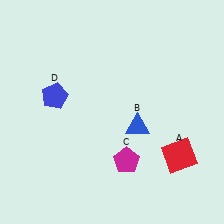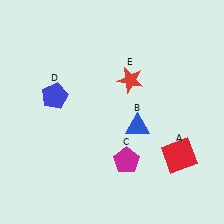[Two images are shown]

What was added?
A red star (E) was added in Image 2.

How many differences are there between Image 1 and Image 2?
There is 1 difference between the two images.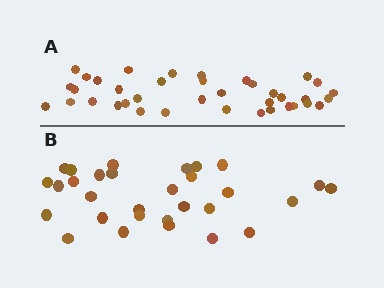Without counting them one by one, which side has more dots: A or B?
Region A (the top region) has more dots.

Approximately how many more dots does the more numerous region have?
Region A has roughly 8 or so more dots than region B.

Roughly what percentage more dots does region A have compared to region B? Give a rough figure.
About 25% more.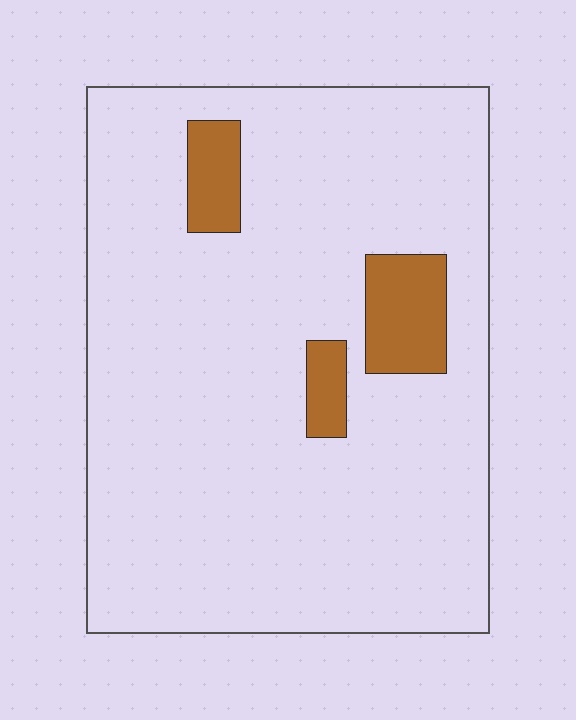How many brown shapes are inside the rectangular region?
3.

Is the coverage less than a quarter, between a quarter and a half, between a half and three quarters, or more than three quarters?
Less than a quarter.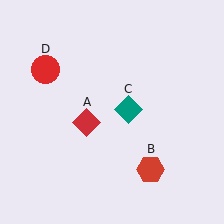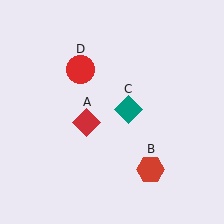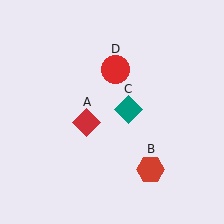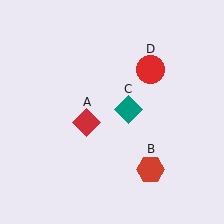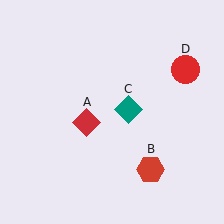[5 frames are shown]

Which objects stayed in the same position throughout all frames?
Red diamond (object A) and red hexagon (object B) and teal diamond (object C) remained stationary.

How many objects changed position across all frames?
1 object changed position: red circle (object D).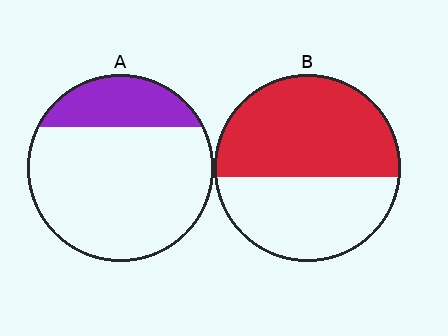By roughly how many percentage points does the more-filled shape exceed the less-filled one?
By roughly 35 percentage points (B over A).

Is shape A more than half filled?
No.